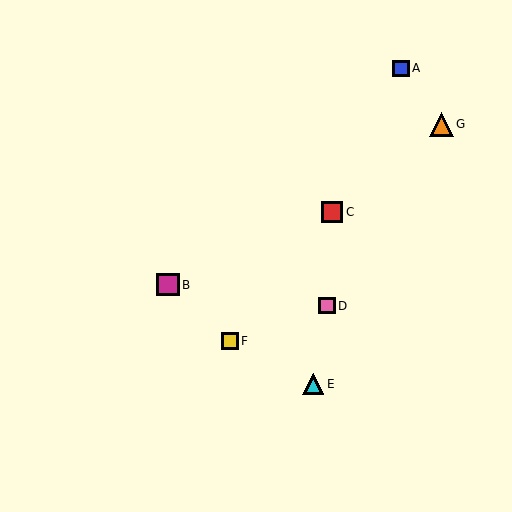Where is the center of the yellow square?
The center of the yellow square is at (230, 341).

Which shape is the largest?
The orange triangle (labeled G) is the largest.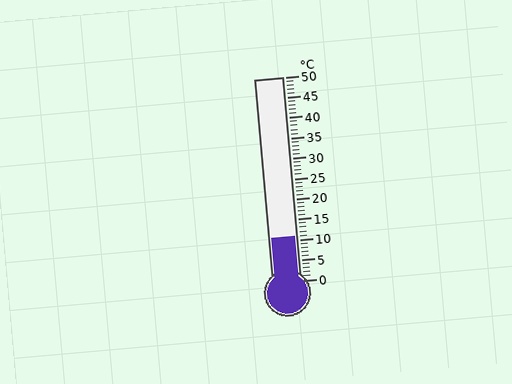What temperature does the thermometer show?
The thermometer shows approximately 11°C.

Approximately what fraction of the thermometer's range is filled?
The thermometer is filled to approximately 20% of its range.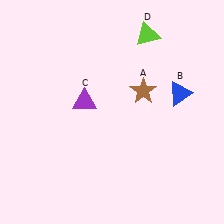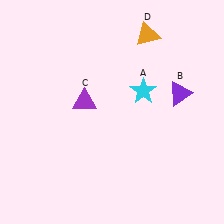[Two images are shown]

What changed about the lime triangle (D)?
In Image 1, D is lime. In Image 2, it changed to orange.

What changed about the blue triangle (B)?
In Image 1, B is blue. In Image 2, it changed to purple.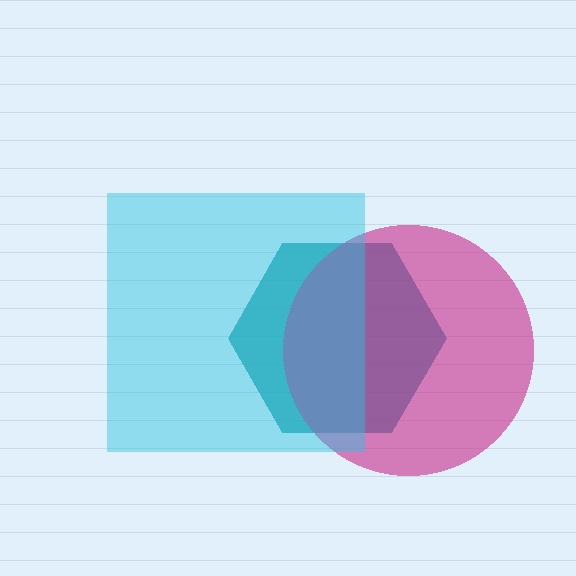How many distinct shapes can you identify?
There are 3 distinct shapes: a teal hexagon, a magenta circle, a cyan square.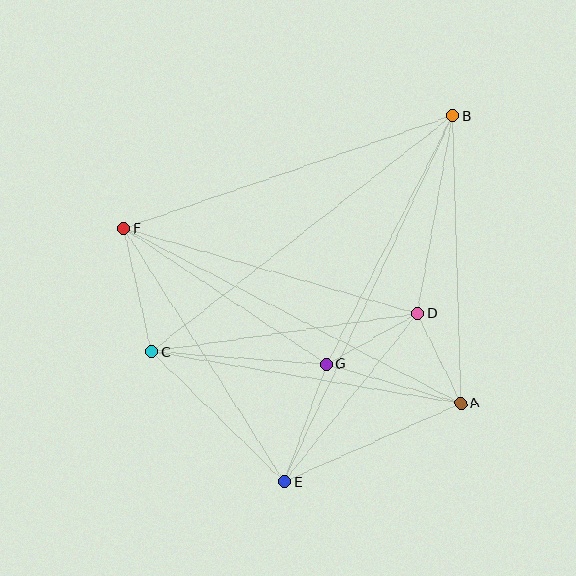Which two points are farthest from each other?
Points B and E are farthest from each other.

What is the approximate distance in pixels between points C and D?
The distance between C and D is approximately 269 pixels.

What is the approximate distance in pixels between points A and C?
The distance between A and C is approximately 313 pixels.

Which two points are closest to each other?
Points A and D are closest to each other.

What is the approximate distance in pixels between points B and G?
The distance between B and G is approximately 279 pixels.